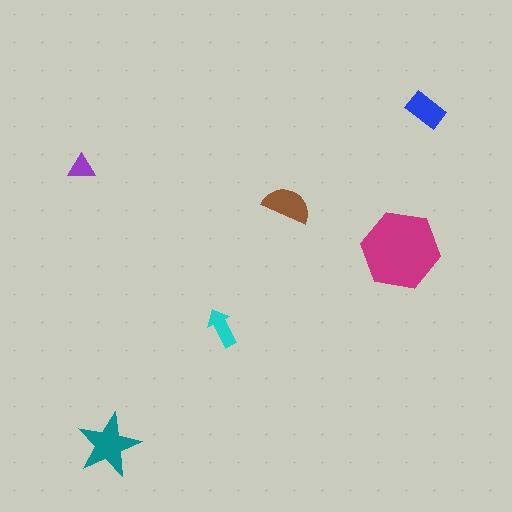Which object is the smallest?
The purple triangle.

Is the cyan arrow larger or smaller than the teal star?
Smaller.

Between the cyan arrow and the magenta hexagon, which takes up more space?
The magenta hexagon.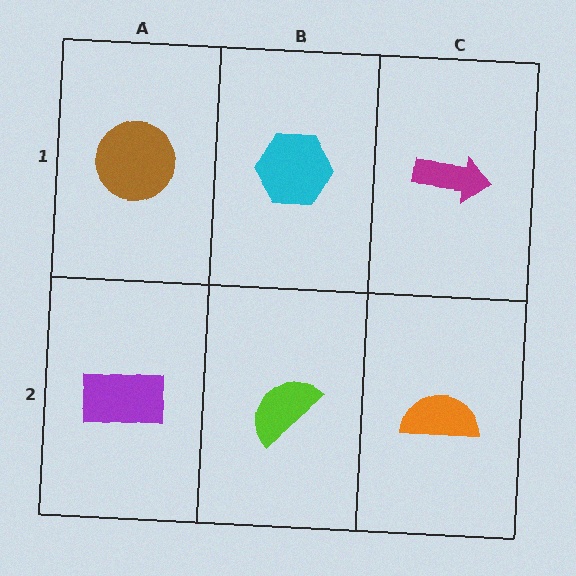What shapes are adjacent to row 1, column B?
A lime semicircle (row 2, column B), a brown circle (row 1, column A), a magenta arrow (row 1, column C).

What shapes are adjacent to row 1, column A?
A purple rectangle (row 2, column A), a cyan hexagon (row 1, column B).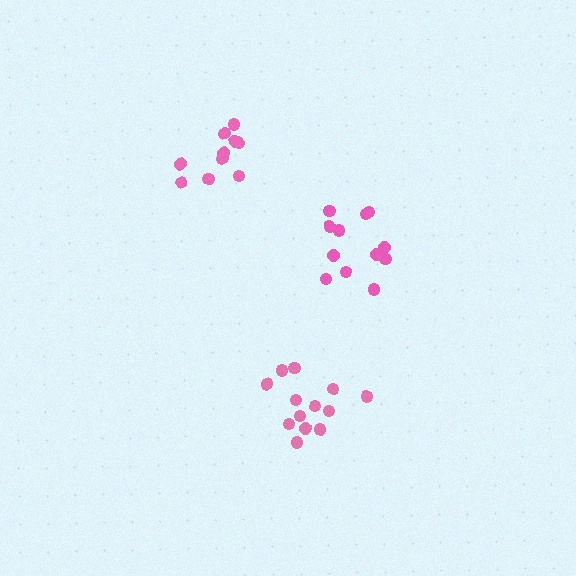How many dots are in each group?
Group 1: 13 dots, Group 2: 12 dots, Group 3: 10 dots (35 total).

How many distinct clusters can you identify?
There are 3 distinct clusters.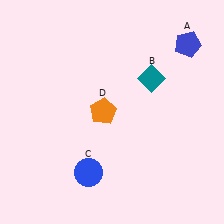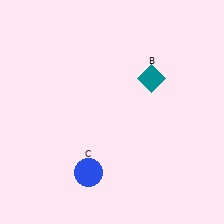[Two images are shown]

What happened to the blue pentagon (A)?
The blue pentagon (A) was removed in Image 2. It was in the top-right area of Image 1.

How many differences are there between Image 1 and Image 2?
There are 2 differences between the two images.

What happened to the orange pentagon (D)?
The orange pentagon (D) was removed in Image 2. It was in the top-left area of Image 1.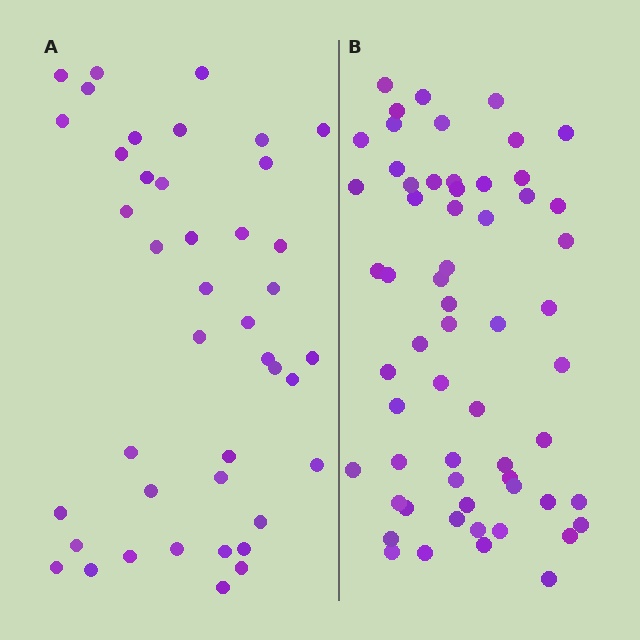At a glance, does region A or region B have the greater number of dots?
Region B (the right region) has more dots.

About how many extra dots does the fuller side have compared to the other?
Region B has approximately 20 more dots than region A.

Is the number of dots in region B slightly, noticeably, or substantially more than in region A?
Region B has noticeably more, but not dramatically so. The ratio is roughly 1.4 to 1.